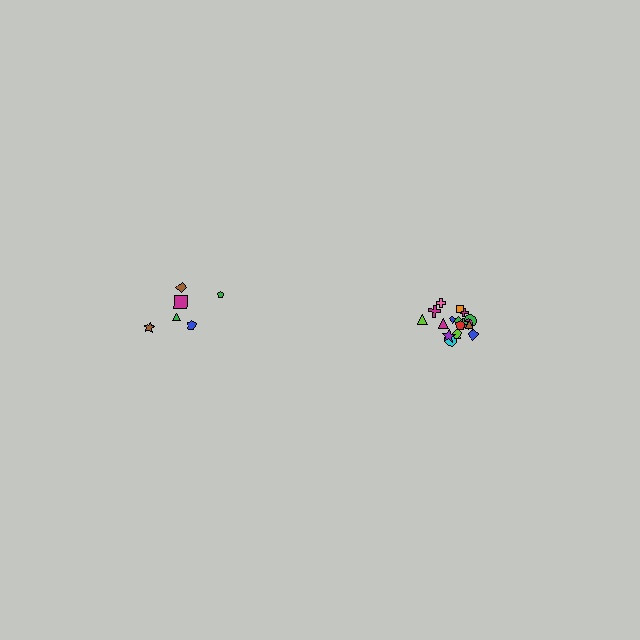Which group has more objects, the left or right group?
The right group.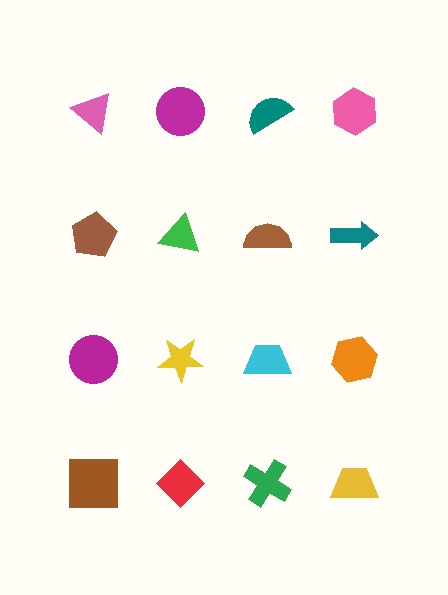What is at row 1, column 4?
A pink hexagon.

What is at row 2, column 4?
A teal arrow.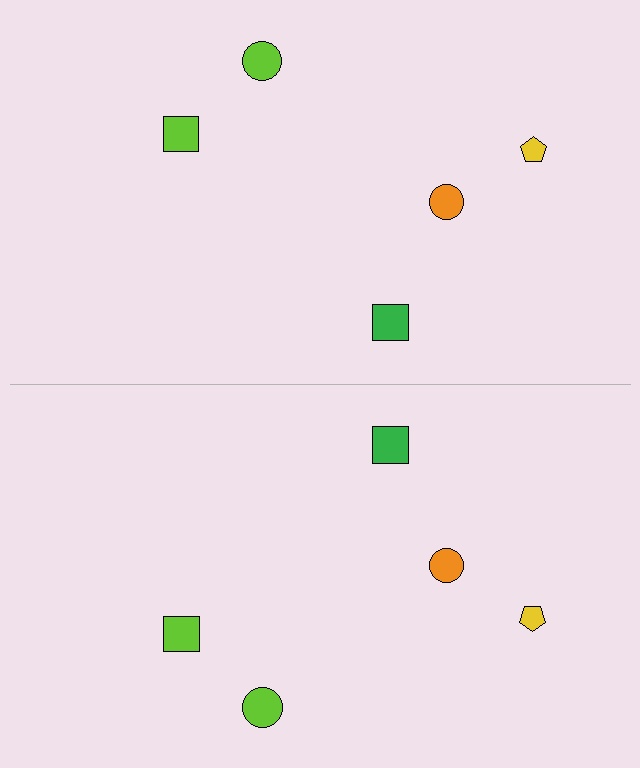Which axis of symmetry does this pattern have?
The pattern has a horizontal axis of symmetry running through the center of the image.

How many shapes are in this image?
There are 10 shapes in this image.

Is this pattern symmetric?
Yes, this pattern has bilateral (reflection) symmetry.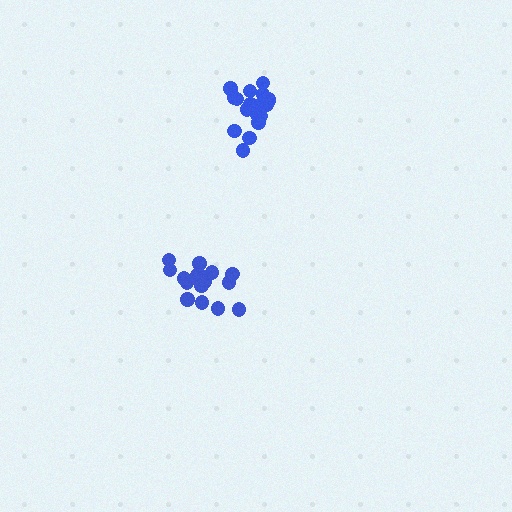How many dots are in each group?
Group 1: 19 dots, Group 2: 19 dots (38 total).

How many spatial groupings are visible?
There are 2 spatial groupings.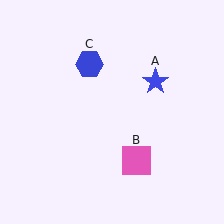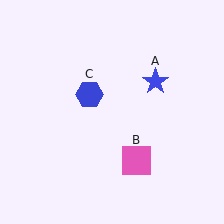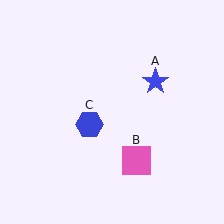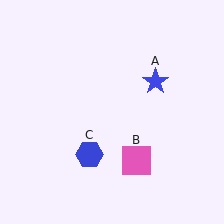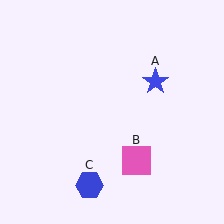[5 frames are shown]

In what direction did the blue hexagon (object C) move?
The blue hexagon (object C) moved down.